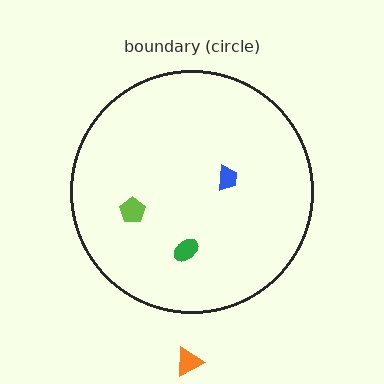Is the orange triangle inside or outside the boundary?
Outside.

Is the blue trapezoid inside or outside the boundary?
Inside.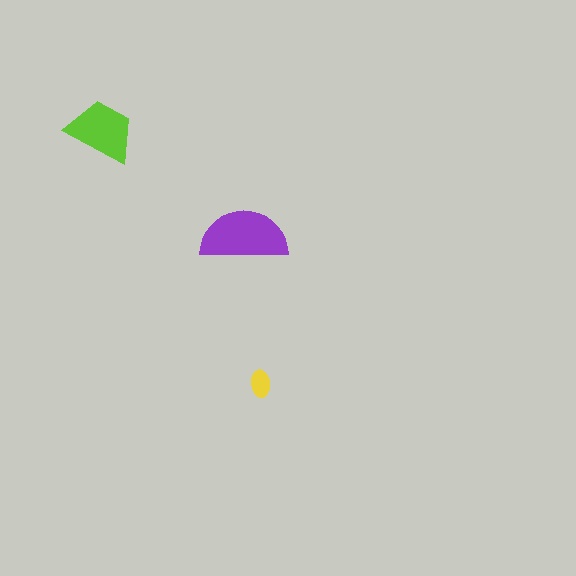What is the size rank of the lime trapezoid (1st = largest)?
2nd.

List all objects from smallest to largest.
The yellow ellipse, the lime trapezoid, the purple semicircle.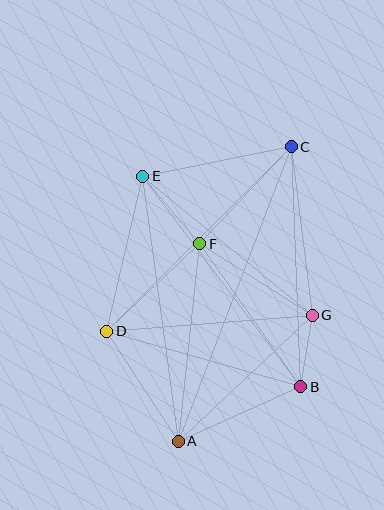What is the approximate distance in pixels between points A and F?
The distance between A and F is approximately 199 pixels.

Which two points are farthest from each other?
Points A and C are farthest from each other.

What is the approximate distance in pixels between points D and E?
The distance between D and E is approximately 159 pixels.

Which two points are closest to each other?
Points B and G are closest to each other.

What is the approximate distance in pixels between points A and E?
The distance between A and E is approximately 267 pixels.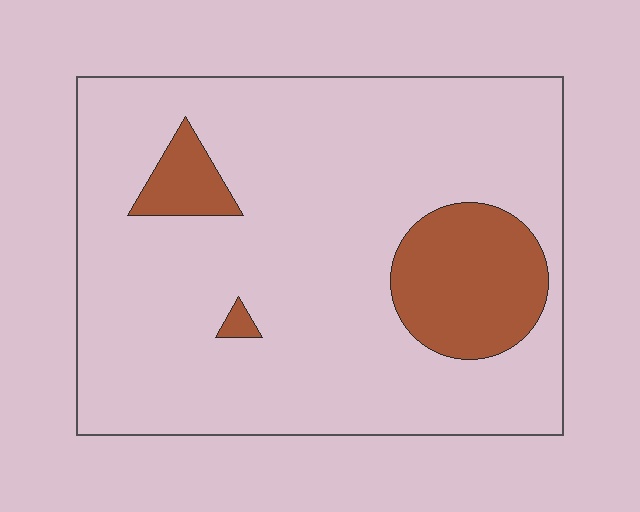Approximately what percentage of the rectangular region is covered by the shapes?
Approximately 15%.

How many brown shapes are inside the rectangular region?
3.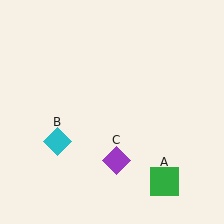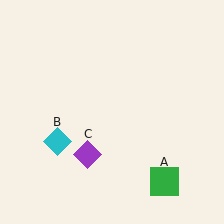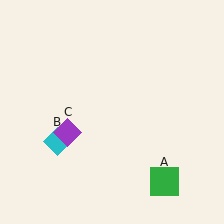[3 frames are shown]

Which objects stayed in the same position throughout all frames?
Green square (object A) and cyan diamond (object B) remained stationary.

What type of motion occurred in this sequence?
The purple diamond (object C) rotated clockwise around the center of the scene.